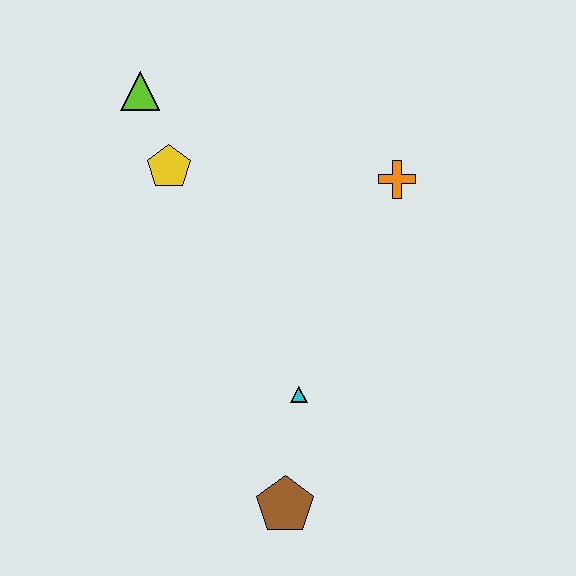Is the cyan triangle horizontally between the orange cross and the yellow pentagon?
Yes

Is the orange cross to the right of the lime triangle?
Yes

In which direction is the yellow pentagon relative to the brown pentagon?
The yellow pentagon is above the brown pentagon.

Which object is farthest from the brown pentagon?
The lime triangle is farthest from the brown pentagon.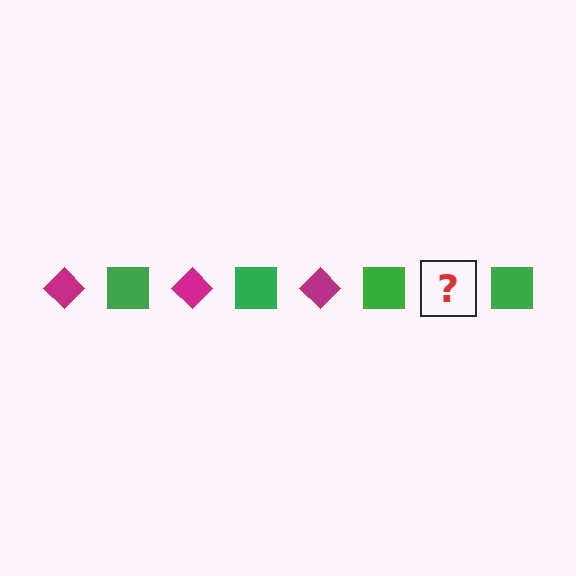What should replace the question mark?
The question mark should be replaced with a magenta diamond.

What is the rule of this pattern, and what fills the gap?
The rule is that the pattern alternates between magenta diamond and green square. The gap should be filled with a magenta diamond.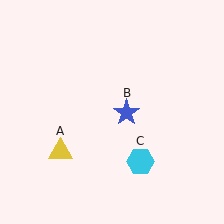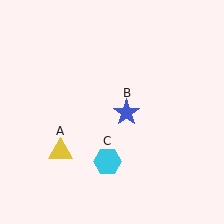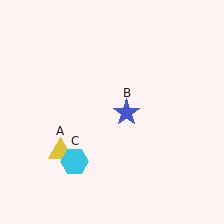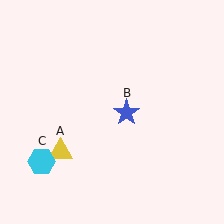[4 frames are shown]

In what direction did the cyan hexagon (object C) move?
The cyan hexagon (object C) moved left.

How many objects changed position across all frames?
1 object changed position: cyan hexagon (object C).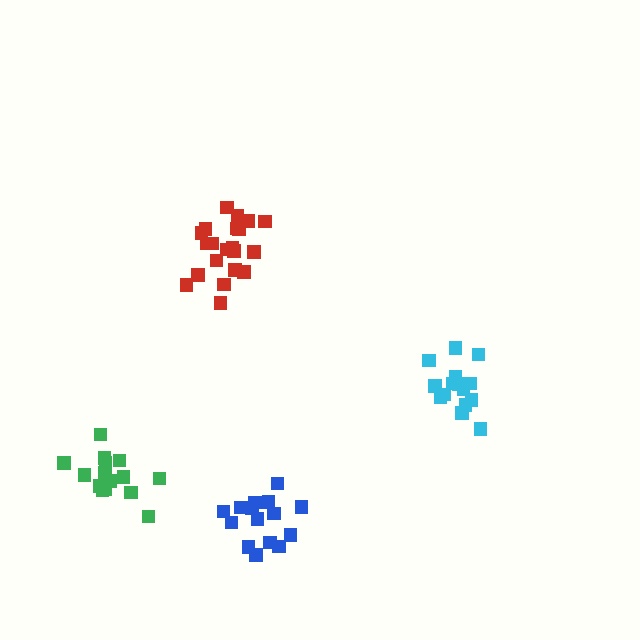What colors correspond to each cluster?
The clusters are colored: cyan, blue, green, red.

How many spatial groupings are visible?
There are 4 spatial groupings.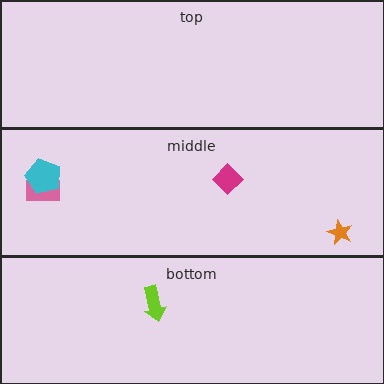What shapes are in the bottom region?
The lime arrow.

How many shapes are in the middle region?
4.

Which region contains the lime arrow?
The bottom region.